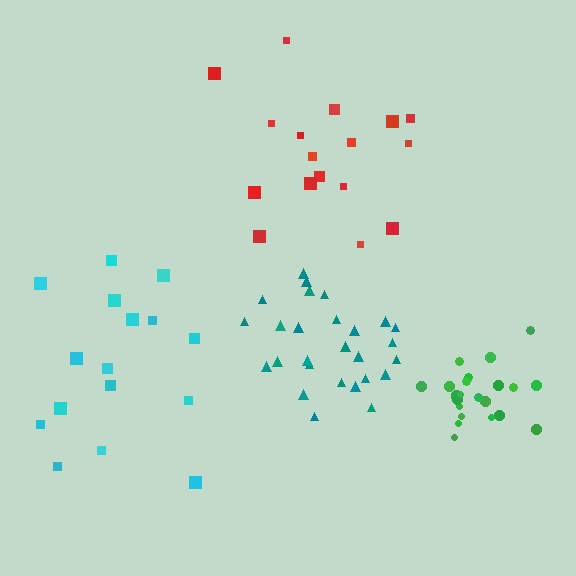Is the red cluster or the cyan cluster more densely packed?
Red.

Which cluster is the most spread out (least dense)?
Cyan.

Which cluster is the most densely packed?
Green.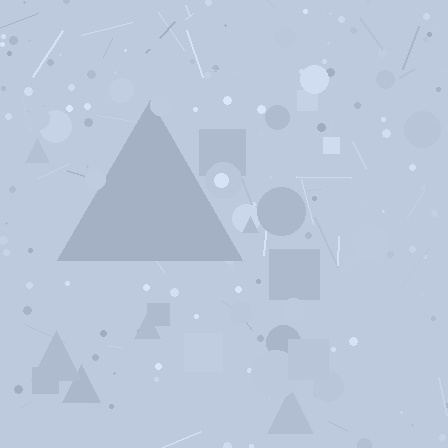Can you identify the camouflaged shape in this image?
The camouflaged shape is a triangle.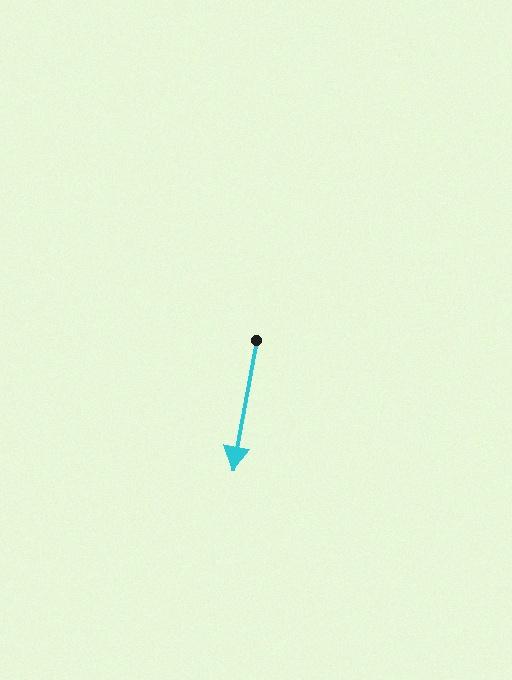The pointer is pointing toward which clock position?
Roughly 6 o'clock.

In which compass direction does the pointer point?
South.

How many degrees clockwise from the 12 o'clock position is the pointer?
Approximately 190 degrees.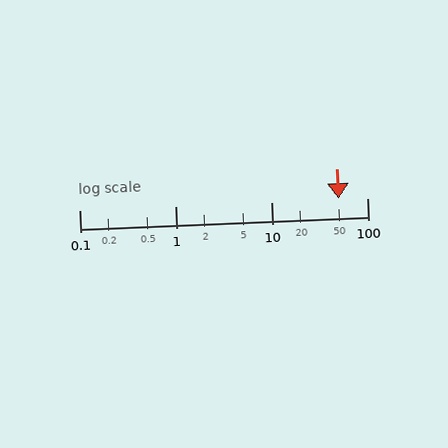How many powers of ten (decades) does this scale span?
The scale spans 3 decades, from 0.1 to 100.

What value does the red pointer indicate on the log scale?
The pointer indicates approximately 51.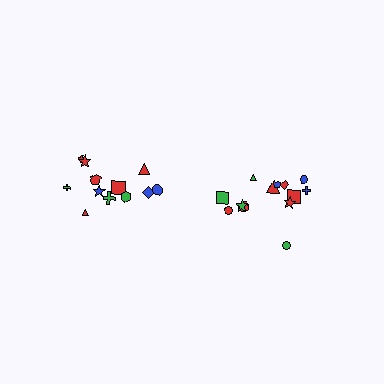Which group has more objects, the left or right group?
The right group.